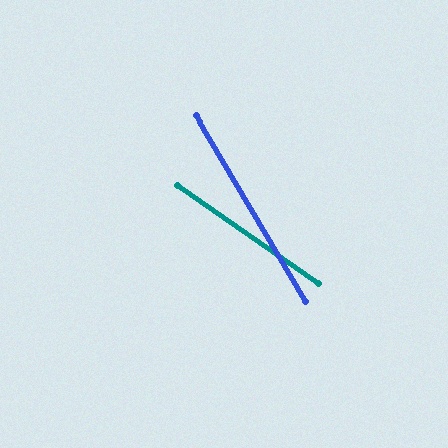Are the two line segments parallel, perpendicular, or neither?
Neither parallel nor perpendicular — they differ by about 25°.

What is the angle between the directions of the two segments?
Approximately 25 degrees.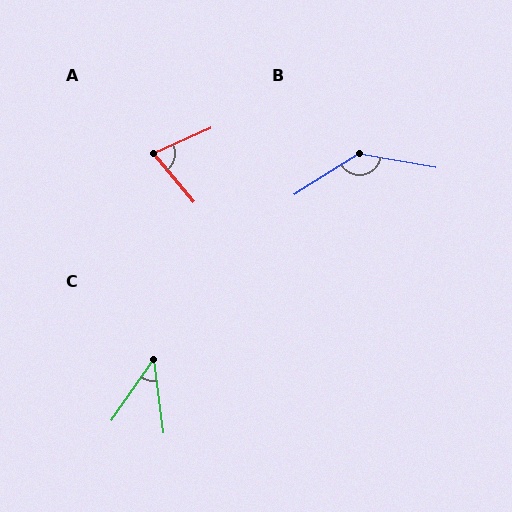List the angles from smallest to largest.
C (42°), A (73°), B (138°).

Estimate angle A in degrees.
Approximately 73 degrees.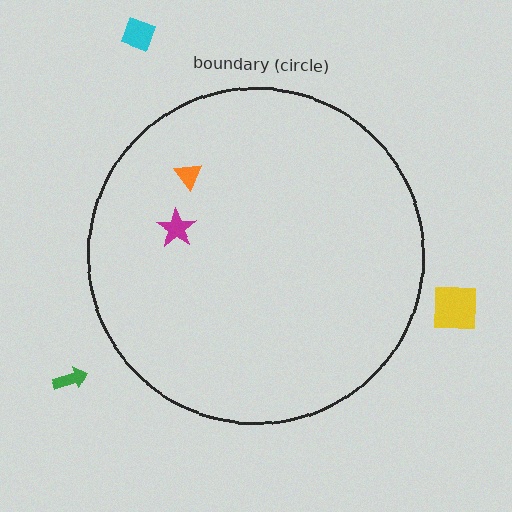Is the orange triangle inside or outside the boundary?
Inside.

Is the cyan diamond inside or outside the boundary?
Outside.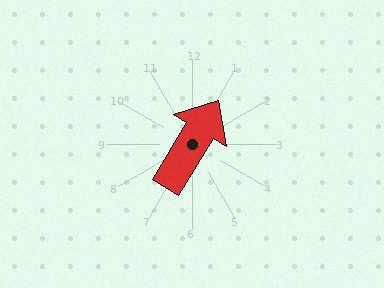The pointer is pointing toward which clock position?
Roughly 1 o'clock.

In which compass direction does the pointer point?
Northeast.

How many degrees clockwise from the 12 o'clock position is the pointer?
Approximately 32 degrees.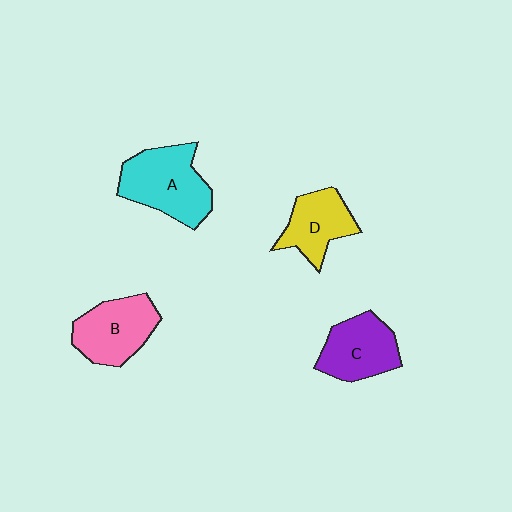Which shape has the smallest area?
Shape D (yellow).